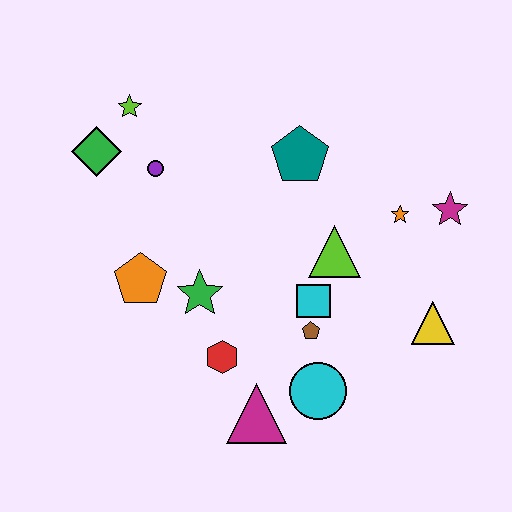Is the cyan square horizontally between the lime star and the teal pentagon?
No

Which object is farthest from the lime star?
The yellow triangle is farthest from the lime star.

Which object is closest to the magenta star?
The orange star is closest to the magenta star.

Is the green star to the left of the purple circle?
No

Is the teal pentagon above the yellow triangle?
Yes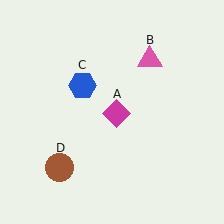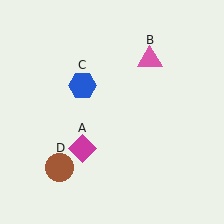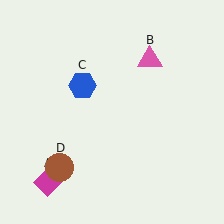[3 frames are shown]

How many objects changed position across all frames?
1 object changed position: magenta diamond (object A).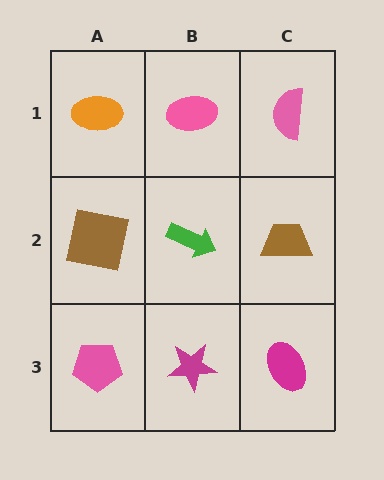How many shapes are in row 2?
3 shapes.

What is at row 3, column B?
A magenta star.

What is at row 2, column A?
A brown square.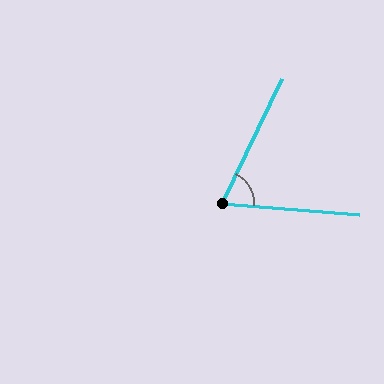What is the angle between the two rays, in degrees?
Approximately 69 degrees.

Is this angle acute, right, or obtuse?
It is acute.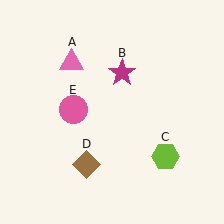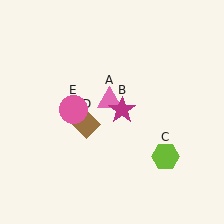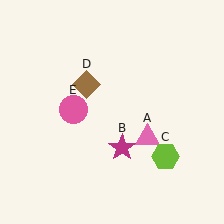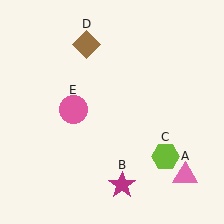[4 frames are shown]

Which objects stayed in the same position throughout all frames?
Lime hexagon (object C) and pink circle (object E) remained stationary.